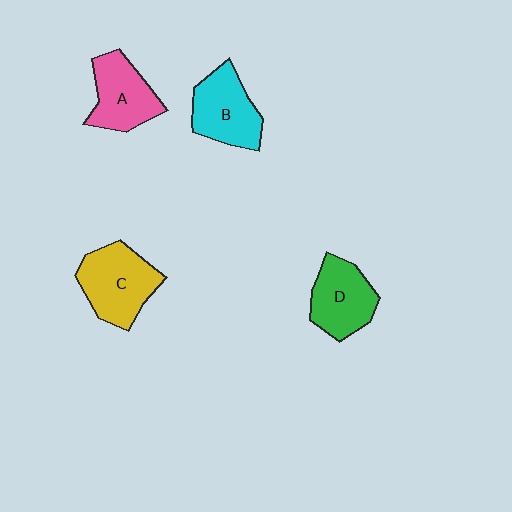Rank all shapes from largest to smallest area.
From largest to smallest: C (yellow), B (cyan), D (green), A (pink).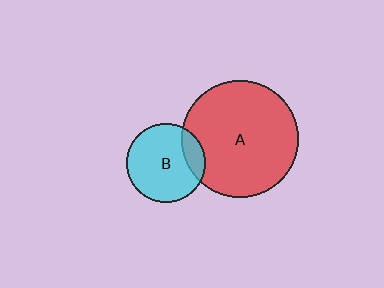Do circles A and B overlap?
Yes.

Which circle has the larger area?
Circle A (red).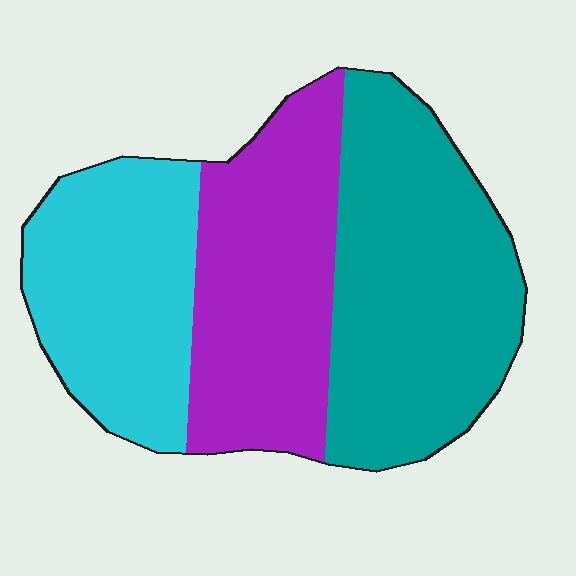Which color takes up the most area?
Teal, at roughly 40%.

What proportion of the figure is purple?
Purple covers roughly 30% of the figure.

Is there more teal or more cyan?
Teal.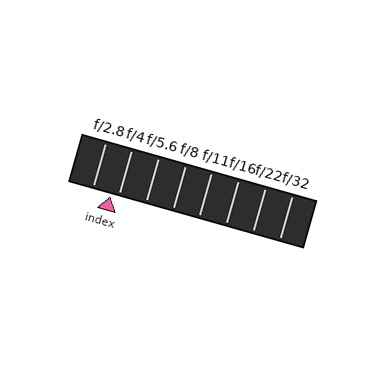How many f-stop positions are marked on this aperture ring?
There are 8 f-stop positions marked.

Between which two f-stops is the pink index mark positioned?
The index mark is between f/2.8 and f/4.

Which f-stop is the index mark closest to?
The index mark is closest to f/4.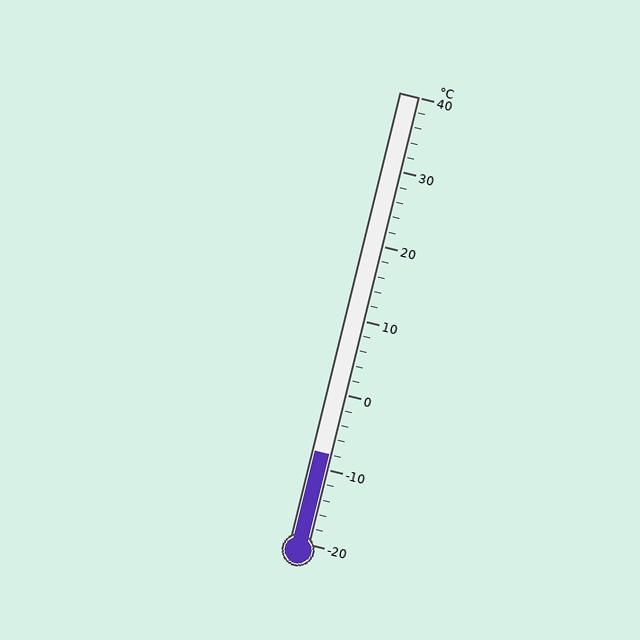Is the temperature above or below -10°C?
The temperature is above -10°C.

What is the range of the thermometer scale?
The thermometer scale ranges from -20°C to 40°C.